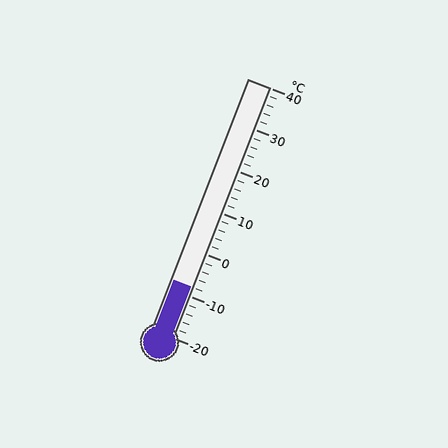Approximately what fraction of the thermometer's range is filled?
The thermometer is filled to approximately 20% of its range.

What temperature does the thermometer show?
The thermometer shows approximately -8°C.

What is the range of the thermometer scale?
The thermometer scale ranges from -20°C to 40°C.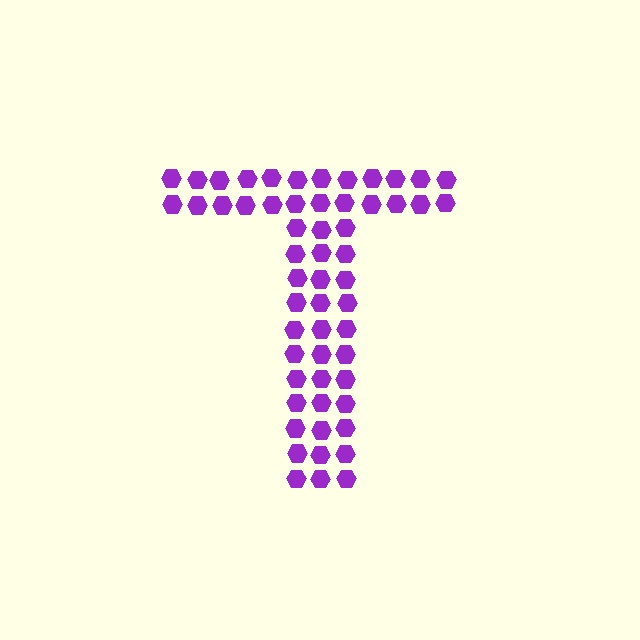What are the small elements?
The small elements are hexagons.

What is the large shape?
The large shape is the letter T.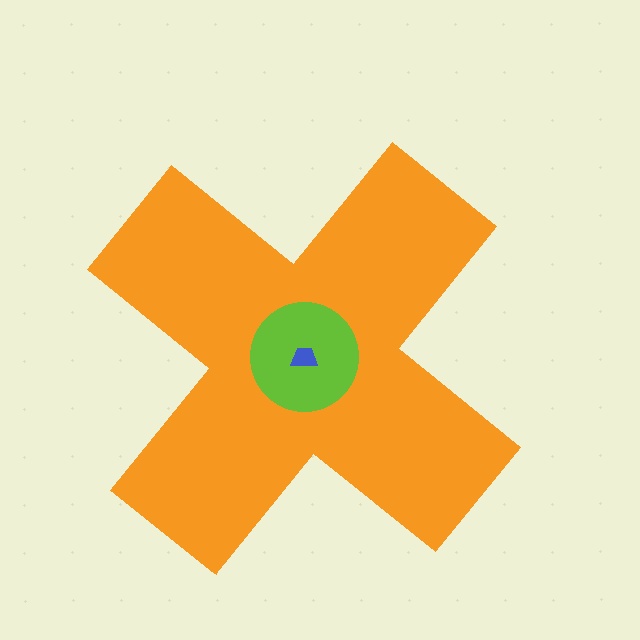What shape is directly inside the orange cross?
The lime circle.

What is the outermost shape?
The orange cross.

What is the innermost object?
The blue trapezoid.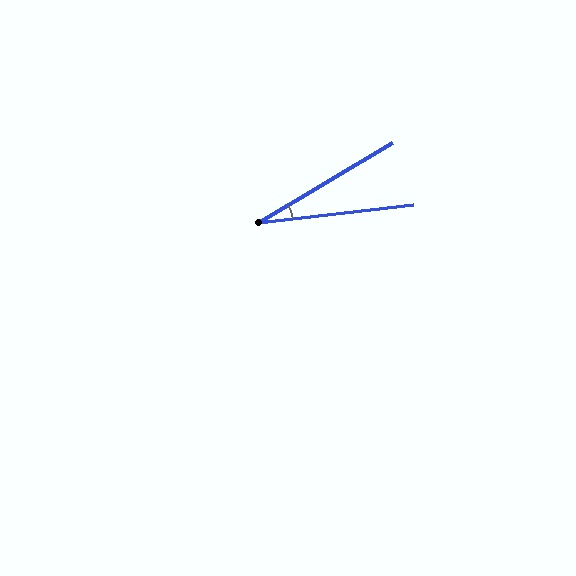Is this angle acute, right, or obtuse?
It is acute.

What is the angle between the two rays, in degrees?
Approximately 24 degrees.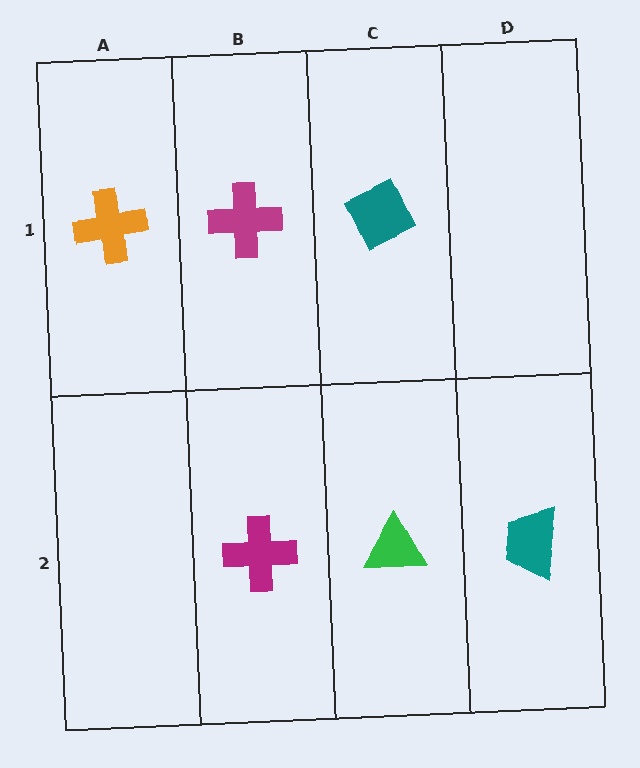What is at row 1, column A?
An orange cross.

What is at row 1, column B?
A magenta cross.